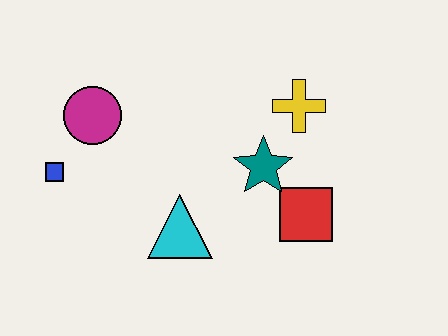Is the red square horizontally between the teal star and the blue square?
No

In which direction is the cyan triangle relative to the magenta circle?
The cyan triangle is below the magenta circle.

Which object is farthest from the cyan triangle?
The yellow cross is farthest from the cyan triangle.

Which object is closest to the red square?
The teal star is closest to the red square.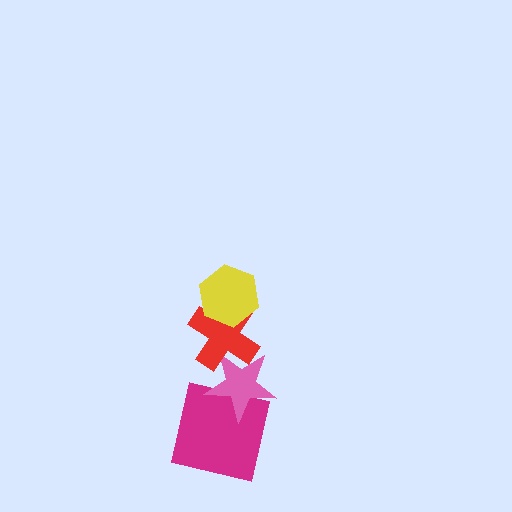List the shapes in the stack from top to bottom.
From top to bottom: the yellow hexagon, the red cross, the pink star, the magenta square.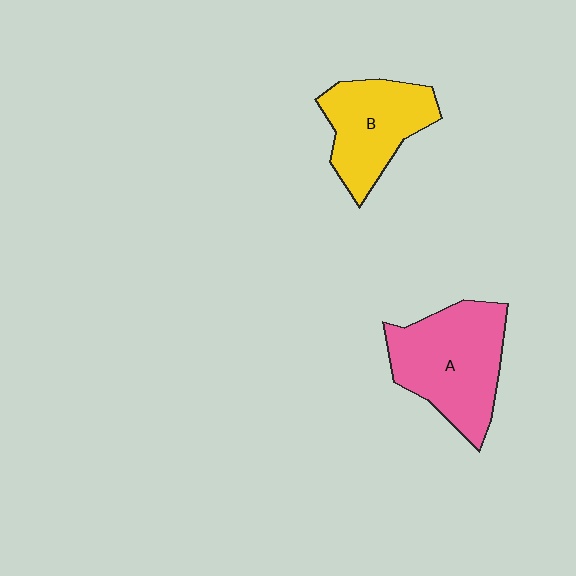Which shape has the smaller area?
Shape B (yellow).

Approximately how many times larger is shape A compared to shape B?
Approximately 1.3 times.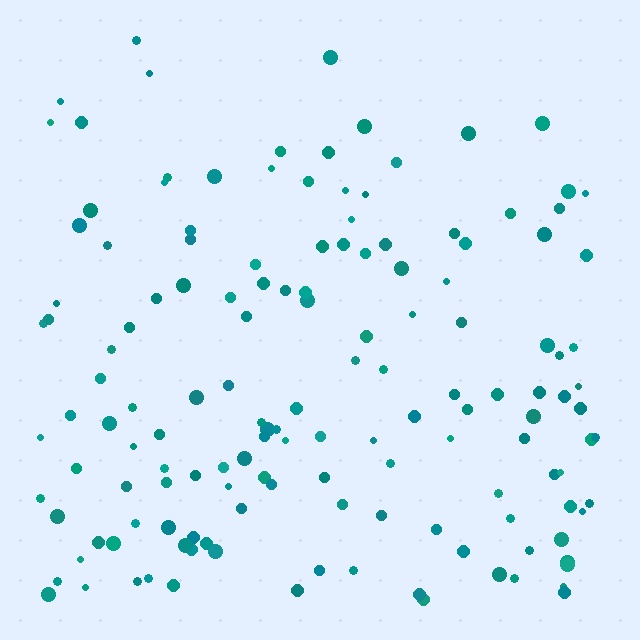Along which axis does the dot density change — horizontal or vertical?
Vertical.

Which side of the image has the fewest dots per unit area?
The top.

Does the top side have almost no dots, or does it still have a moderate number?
Still a moderate number, just noticeably fewer than the bottom.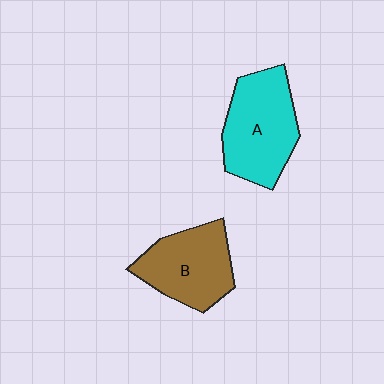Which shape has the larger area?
Shape A (cyan).